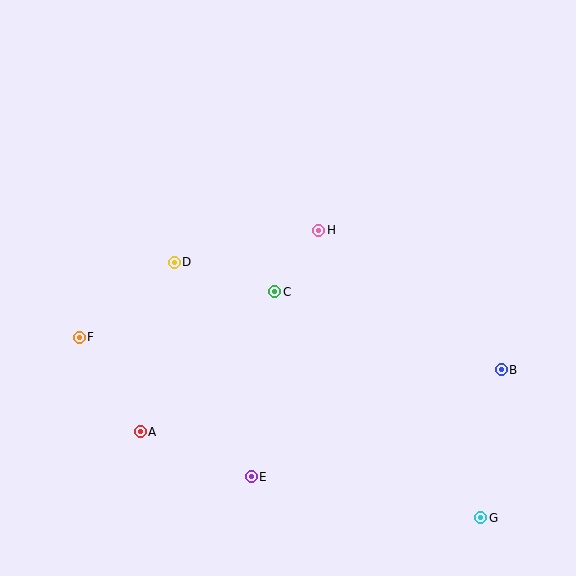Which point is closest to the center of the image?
Point C at (275, 292) is closest to the center.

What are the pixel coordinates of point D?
Point D is at (174, 262).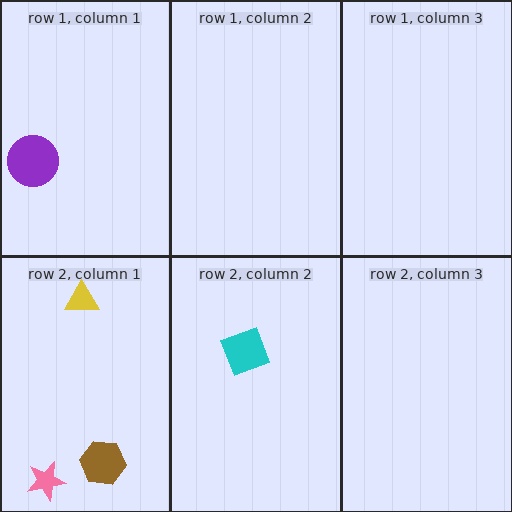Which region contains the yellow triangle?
The row 2, column 1 region.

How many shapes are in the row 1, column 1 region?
1.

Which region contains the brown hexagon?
The row 2, column 1 region.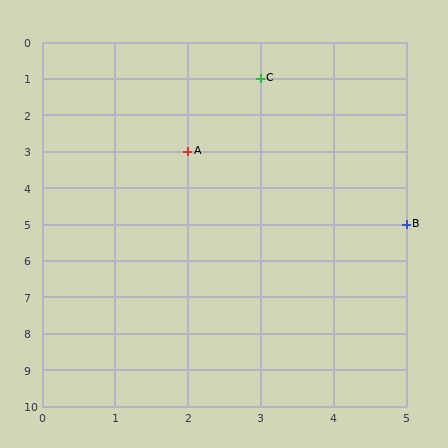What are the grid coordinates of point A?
Point A is at grid coordinates (2, 3).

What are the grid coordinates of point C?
Point C is at grid coordinates (3, 1).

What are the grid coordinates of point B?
Point B is at grid coordinates (5, 5).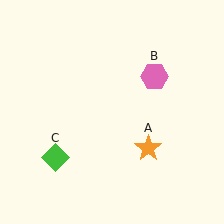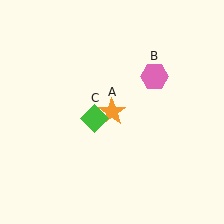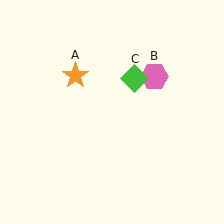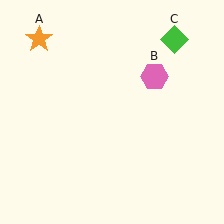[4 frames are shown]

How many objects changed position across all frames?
2 objects changed position: orange star (object A), green diamond (object C).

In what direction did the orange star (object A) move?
The orange star (object A) moved up and to the left.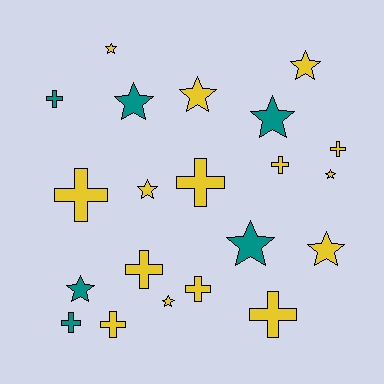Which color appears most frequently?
Yellow, with 15 objects.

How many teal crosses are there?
There are 2 teal crosses.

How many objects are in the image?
There are 21 objects.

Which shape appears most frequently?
Star, with 11 objects.